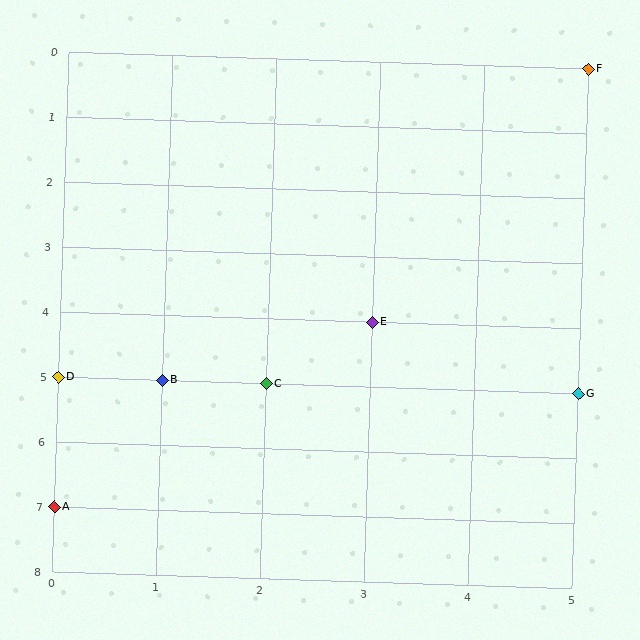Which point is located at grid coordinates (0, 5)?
Point D is at (0, 5).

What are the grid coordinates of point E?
Point E is at grid coordinates (3, 4).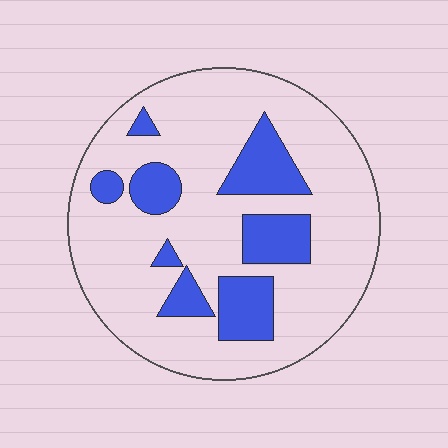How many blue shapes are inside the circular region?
8.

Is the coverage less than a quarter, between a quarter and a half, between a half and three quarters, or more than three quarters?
Less than a quarter.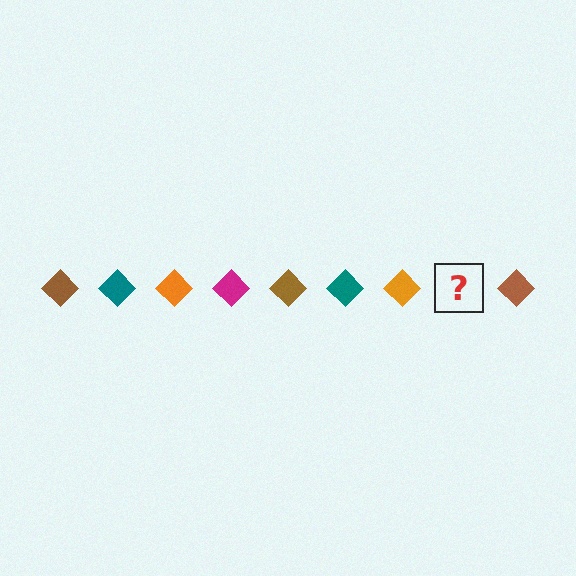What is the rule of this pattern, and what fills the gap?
The rule is that the pattern cycles through brown, teal, orange, magenta diamonds. The gap should be filled with a magenta diamond.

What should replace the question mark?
The question mark should be replaced with a magenta diamond.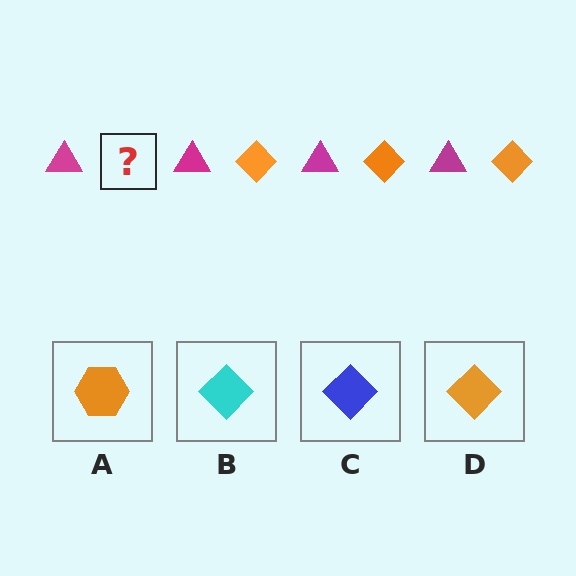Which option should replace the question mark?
Option D.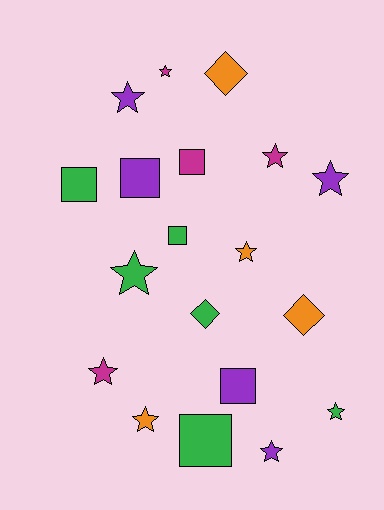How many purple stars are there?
There are 3 purple stars.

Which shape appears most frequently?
Star, with 10 objects.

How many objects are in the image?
There are 19 objects.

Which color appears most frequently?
Green, with 6 objects.